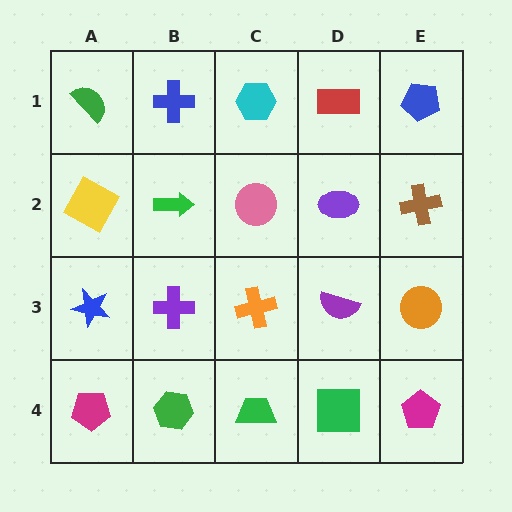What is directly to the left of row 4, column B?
A magenta pentagon.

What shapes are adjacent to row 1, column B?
A green arrow (row 2, column B), a green semicircle (row 1, column A), a cyan hexagon (row 1, column C).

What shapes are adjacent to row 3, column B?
A green arrow (row 2, column B), a green hexagon (row 4, column B), a blue star (row 3, column A), an orange cross (row 3, column C).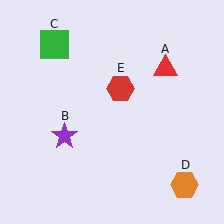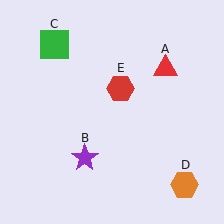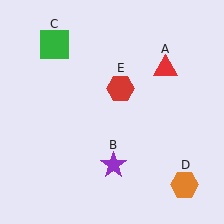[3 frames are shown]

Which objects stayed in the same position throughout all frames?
Red triangle (object A) and green square (object C) and orange hexagon (object D) and red hexagon (object E) remained stationary.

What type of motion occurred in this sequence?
The purple star (object B) rotated counterclockwise around the center of the scene.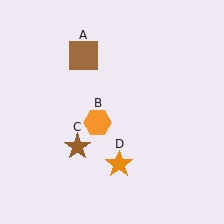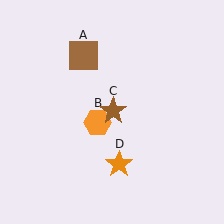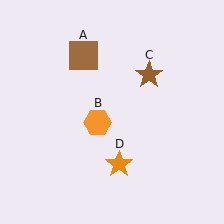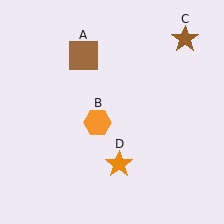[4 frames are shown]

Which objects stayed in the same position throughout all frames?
Brown square (object A) and orange hexagon (object B) and orange star (object D) remained stationary.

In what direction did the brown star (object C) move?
The brown star (object C) moved up and to the right.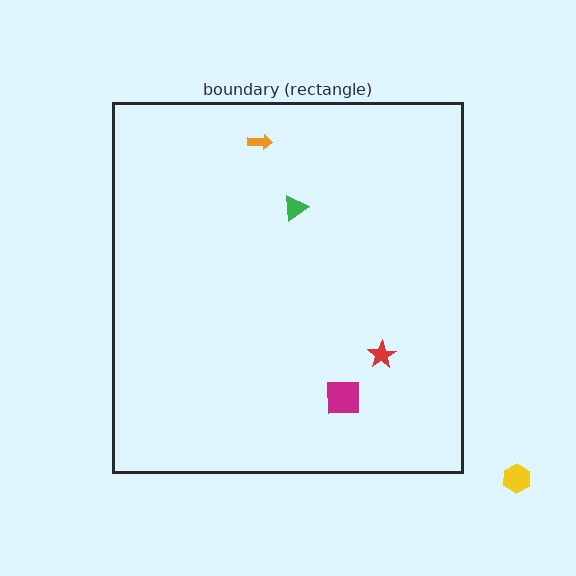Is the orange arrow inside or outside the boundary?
Inside.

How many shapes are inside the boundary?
4 inside, 1 outside.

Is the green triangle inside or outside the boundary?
Inside.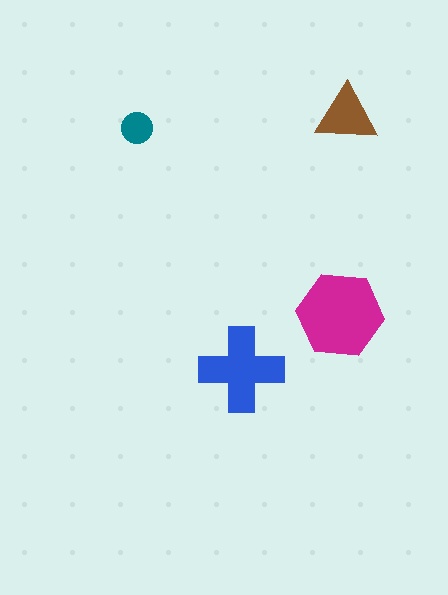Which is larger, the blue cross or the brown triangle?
The blue cross.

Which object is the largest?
The magenta hexagon.